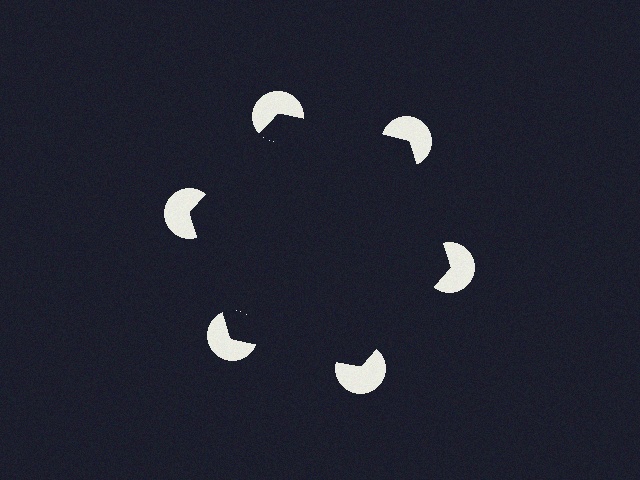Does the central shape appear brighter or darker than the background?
It typically appears slightly darker than the background, even though no actual brightness change is drawn.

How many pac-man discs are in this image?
There are 6 — one at each vertex of the illusory hexagon.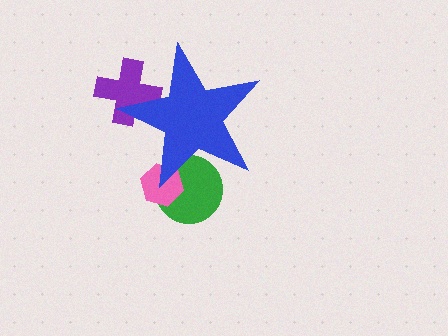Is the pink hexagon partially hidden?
Yes, the pink hexagon is partially hidden behind the blue star.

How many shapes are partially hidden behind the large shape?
3 shapes are partially hidden.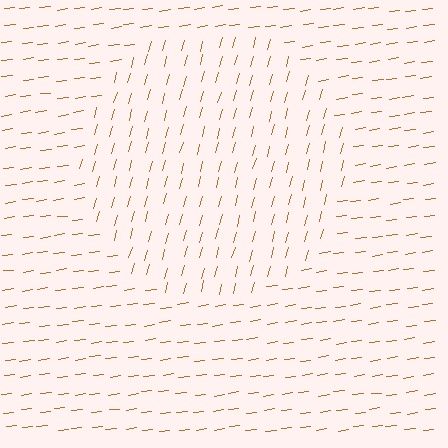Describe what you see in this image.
The image is filled with small brown line segments. A circle region in the image has lines oriented differently from the surrounding lines, creating a visible texture boundary.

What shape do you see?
I see a circle.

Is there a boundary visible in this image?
Yes, there is a texture boundary formed by a change in line orientation.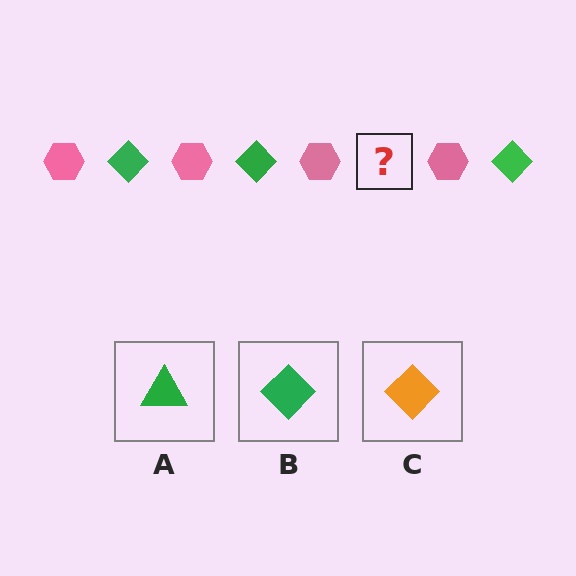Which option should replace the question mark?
Option B.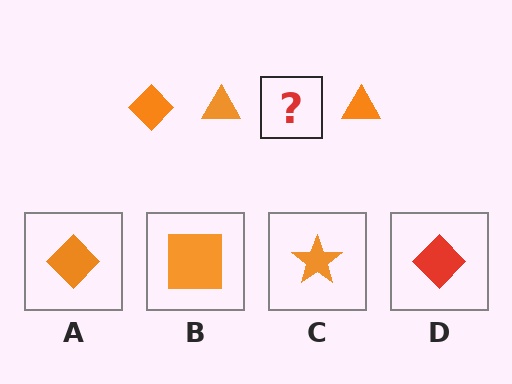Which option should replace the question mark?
Option A.